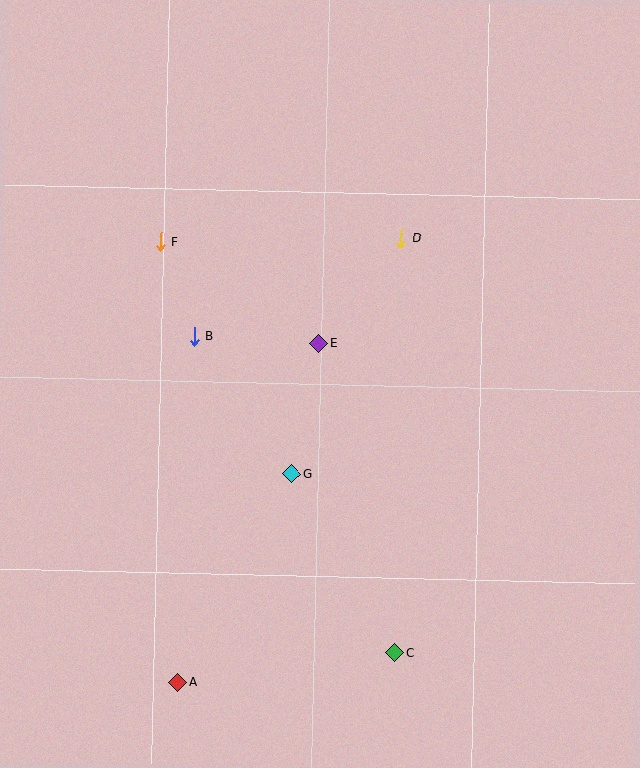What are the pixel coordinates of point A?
Point A is at (178, 682).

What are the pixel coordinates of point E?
Point E is at (319, 343).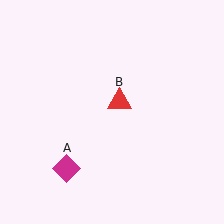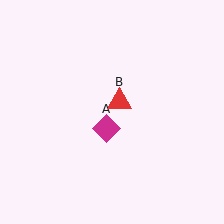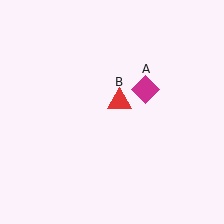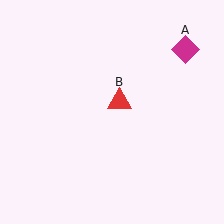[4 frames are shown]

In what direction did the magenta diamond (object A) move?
The magenta diamond (object A) moved up and to the right.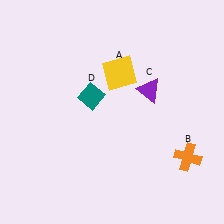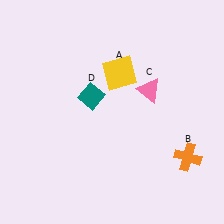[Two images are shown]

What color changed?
The triangle (C) changed from purple in Image 1 to pink in Image 2.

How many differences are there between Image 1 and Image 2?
There is 1 difference between the two images.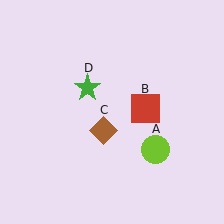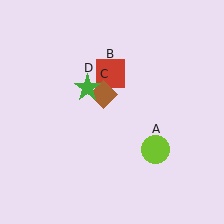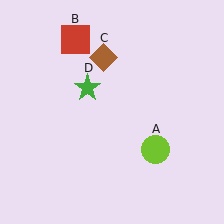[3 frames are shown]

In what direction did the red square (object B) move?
The red square (object B) moved up and to the left.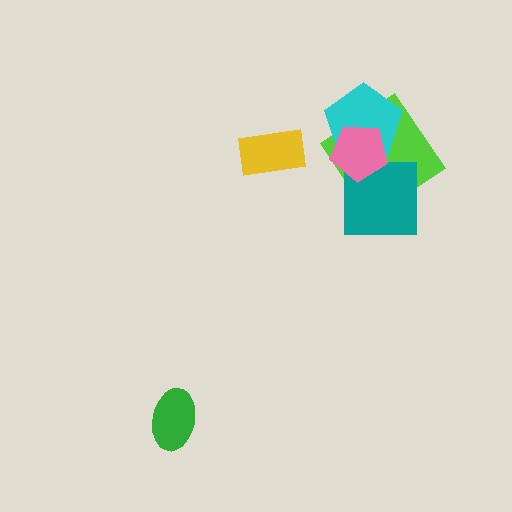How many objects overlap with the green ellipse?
0 objects overlap with the green ellipse.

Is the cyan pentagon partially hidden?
Yes, it is partially covered by another shape.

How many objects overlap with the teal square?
2 objects overlap with the teal square.